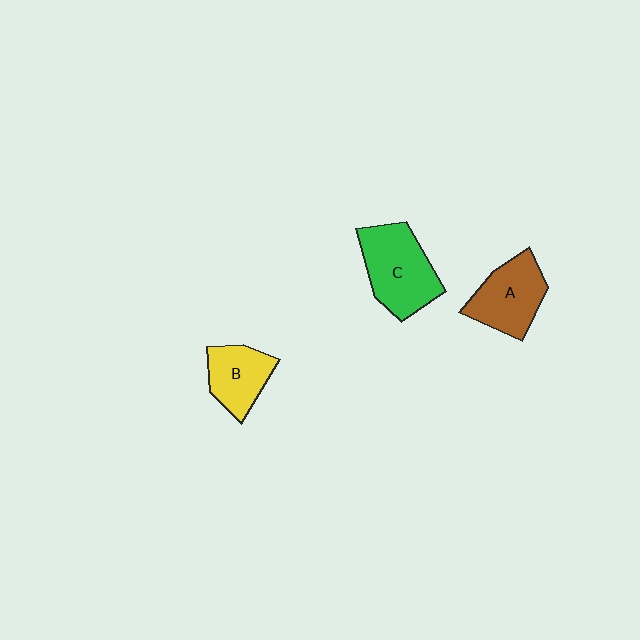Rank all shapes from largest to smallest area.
From largest to smallest: C (green), A (brown), B (yellow).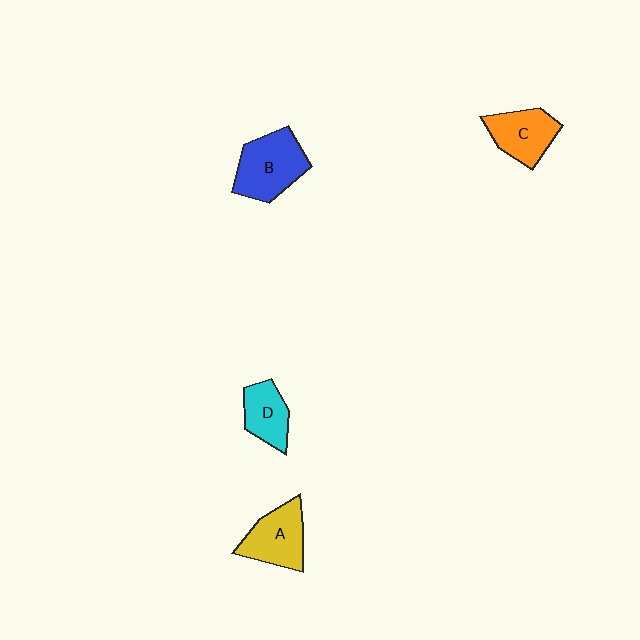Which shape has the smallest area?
Shape D (cyan).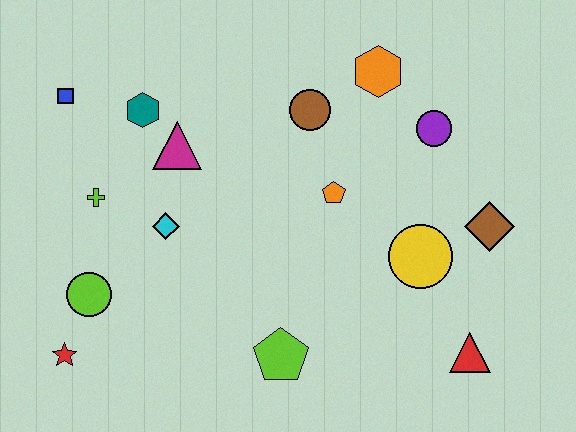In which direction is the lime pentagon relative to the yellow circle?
The lime pentagon is to the left of the yellow circle.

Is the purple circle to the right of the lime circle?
Yes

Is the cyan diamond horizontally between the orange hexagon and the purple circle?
No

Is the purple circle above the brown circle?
No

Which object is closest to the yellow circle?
The brown diamond is closest to the yellow circle.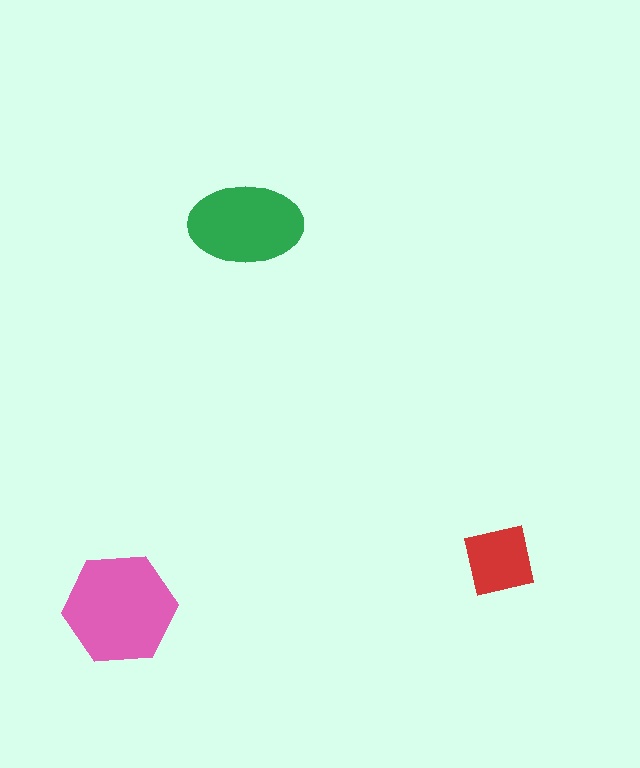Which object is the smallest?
The red square.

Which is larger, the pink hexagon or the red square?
The pink hexagon.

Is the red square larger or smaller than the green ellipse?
Smaller.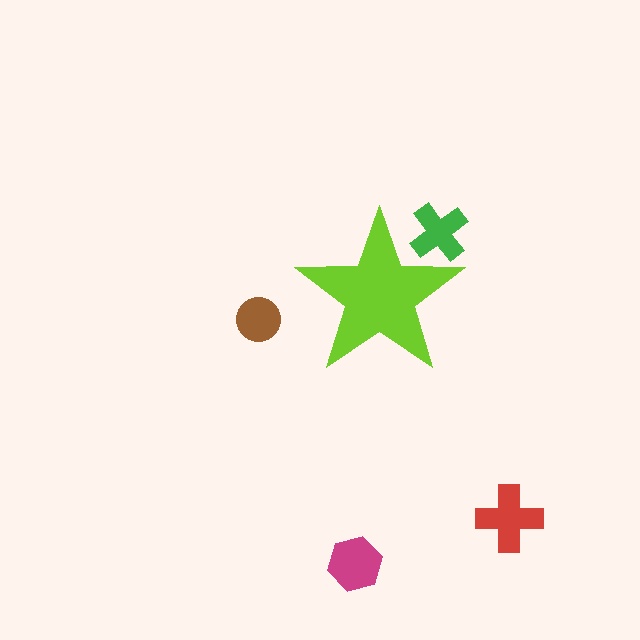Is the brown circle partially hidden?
No, the brown circle is fully visible.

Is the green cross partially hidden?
Yes, the green cross is partially hidden behind the lime star.